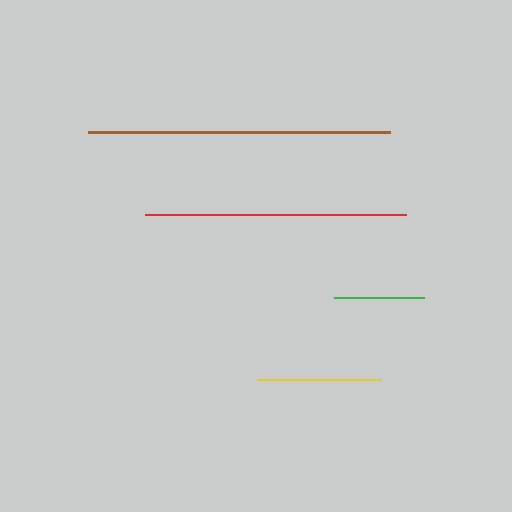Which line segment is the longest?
The brown line is the longest at approximately 302 pixels.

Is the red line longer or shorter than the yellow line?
The red line is longer than the yellow line.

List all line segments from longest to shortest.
From longest to shortest: brown, red, yellow, green.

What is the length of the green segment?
The green segment is approximately 90 pixels long.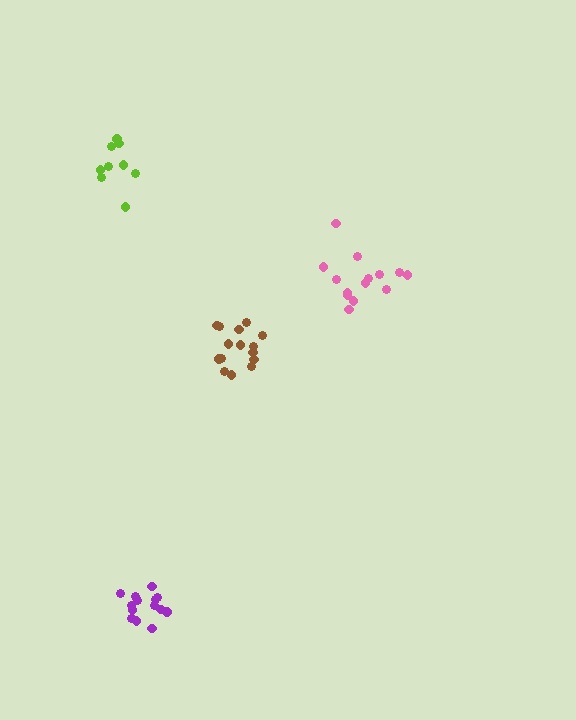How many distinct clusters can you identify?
There are 4 distinct clusters.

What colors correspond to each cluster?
The clusters are colored: pink, brown, lime, purple.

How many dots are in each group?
Group 1: 14 dots, Group 2: 15 dots, Group 3: 9 dots, Group 4: 14 dots (52 total).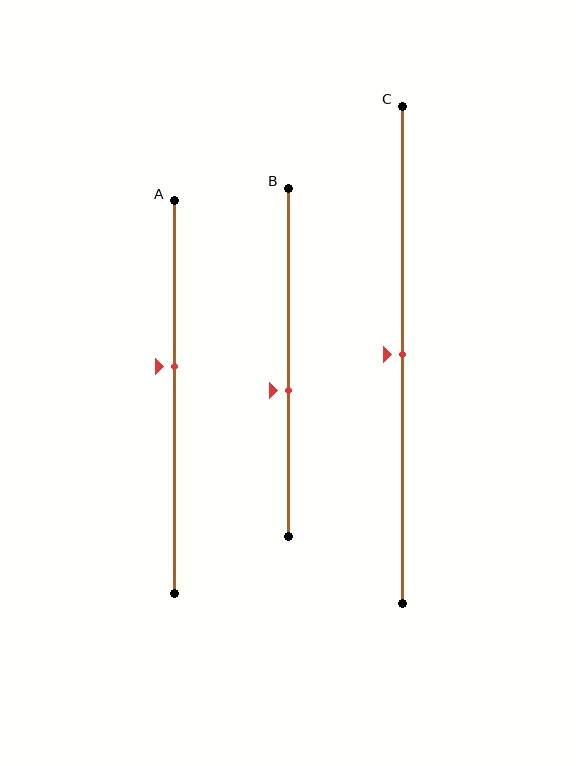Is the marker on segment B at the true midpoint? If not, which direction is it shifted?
No, the marker on segment B is shifted downward by about 8% of the segment length.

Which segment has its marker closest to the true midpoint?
Segment C has its marker closest to the true midpoint.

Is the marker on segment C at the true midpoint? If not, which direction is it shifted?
Yes, the marker on segment C is at the true midpoint.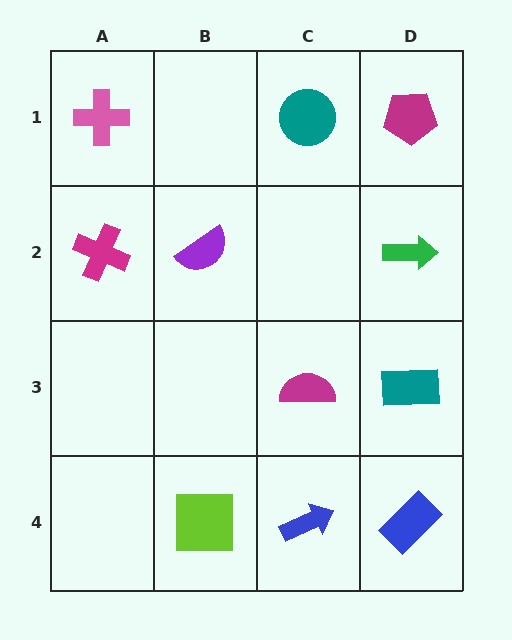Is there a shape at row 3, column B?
No, that cell is empty.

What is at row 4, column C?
A blue arrow.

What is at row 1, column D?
A magenta pentagon.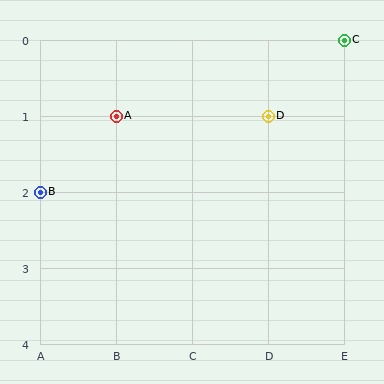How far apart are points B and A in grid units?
Points B and A are 1 column and 1 row apart (about 1.4 grid units diagonally).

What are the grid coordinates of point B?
Point B is at grid coordinates (A, 2).